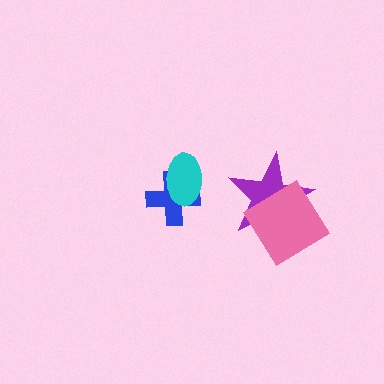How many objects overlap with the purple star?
1 object overlaps with the purple star.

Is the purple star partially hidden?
Yes, it is partially covered by another shape.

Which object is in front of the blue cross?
The cyan ellipse is in front of the blue cross.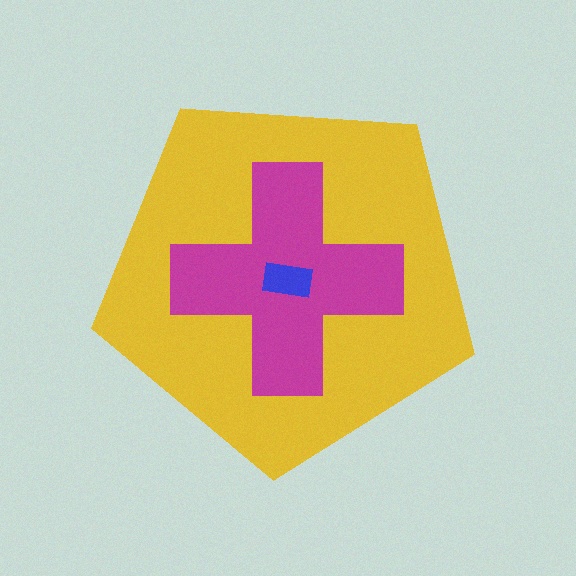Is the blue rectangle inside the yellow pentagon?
Yes.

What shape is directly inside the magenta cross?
The blue rectangle.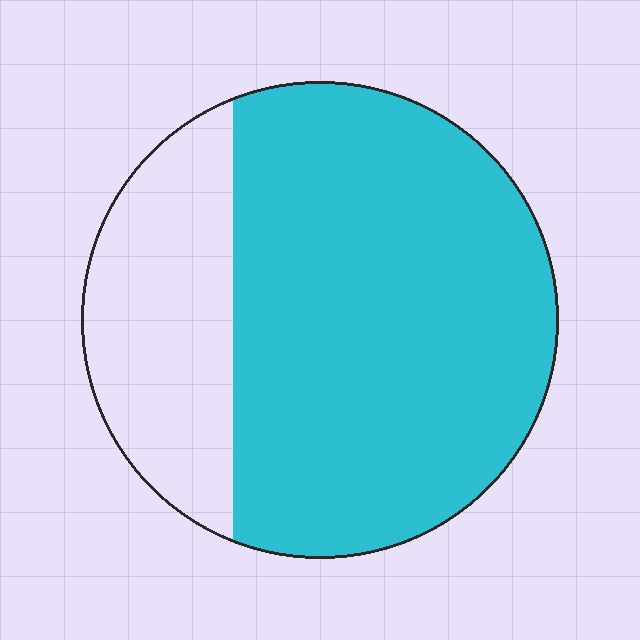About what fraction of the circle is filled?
About three quarters (3/4).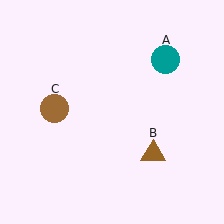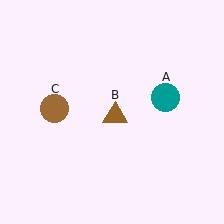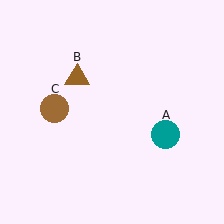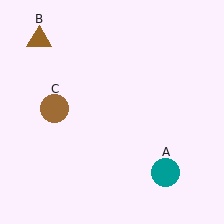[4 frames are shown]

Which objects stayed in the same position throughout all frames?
Brown circle (object C) remained stationary.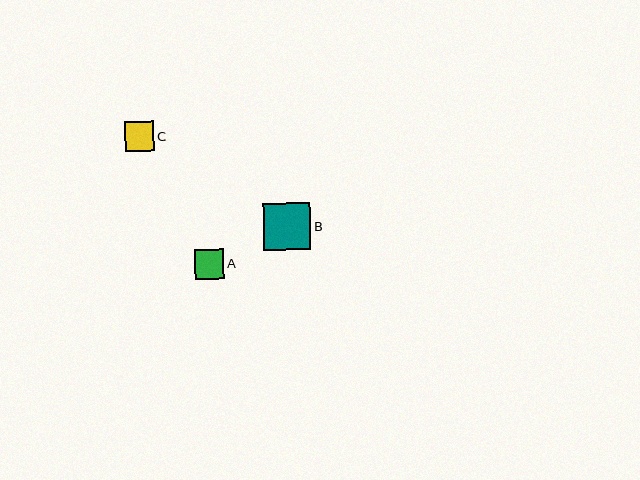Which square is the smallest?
Square A is the smallest with a size of approximately 29 pixels.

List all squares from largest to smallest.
From largest to smallest: B, C, A.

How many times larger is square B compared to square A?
Square B is approximately 1.6 times the size of square A.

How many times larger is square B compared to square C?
Square B is approximately 1.6 times the size of square C.